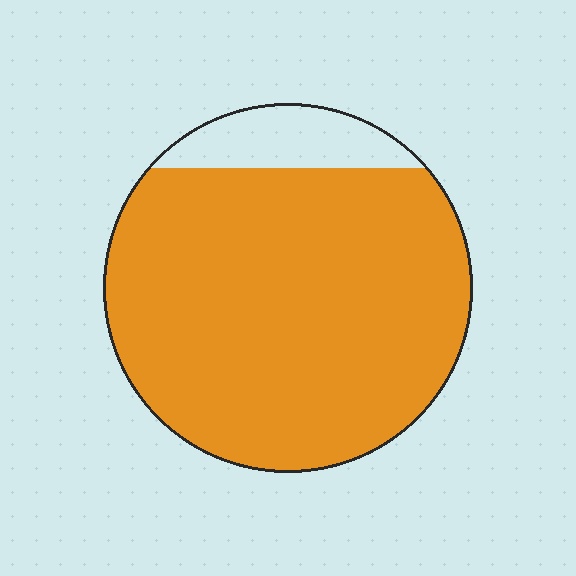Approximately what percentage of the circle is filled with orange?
Approximately 90%.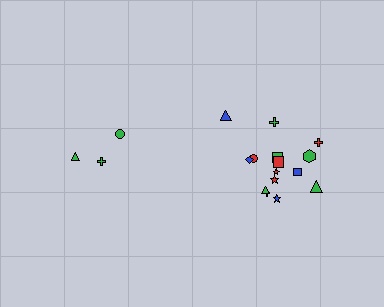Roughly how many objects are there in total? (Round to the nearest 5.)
Roughly 20 objects in total.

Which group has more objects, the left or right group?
The right group.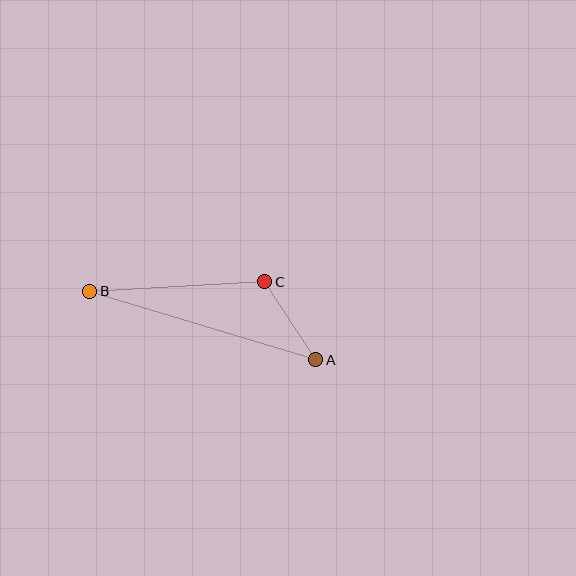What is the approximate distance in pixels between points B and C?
The distance between B and C is approximately 176 pixels.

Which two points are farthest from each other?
Points A and B are farthest from each other.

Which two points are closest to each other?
Points A and C are closest to each other.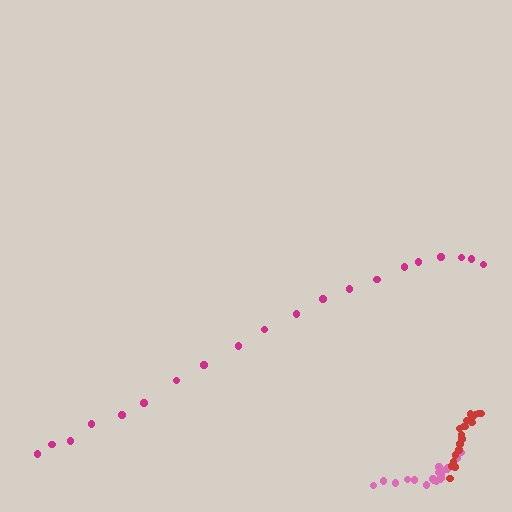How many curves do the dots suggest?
There are 3 distinct paths.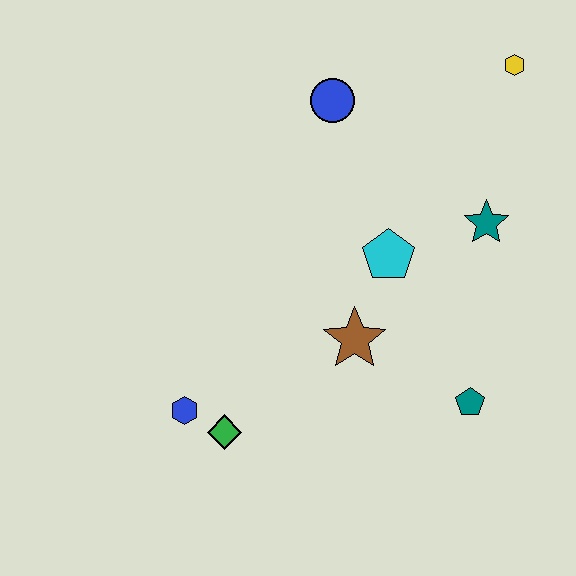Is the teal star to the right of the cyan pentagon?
Yes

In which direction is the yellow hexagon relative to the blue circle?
The yellow hexagon is to the right of the blue circle.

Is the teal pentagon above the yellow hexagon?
No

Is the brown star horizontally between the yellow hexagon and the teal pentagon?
No